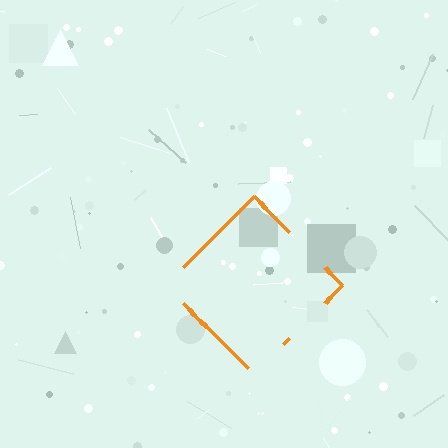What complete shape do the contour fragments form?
The contour fragments form a diamond.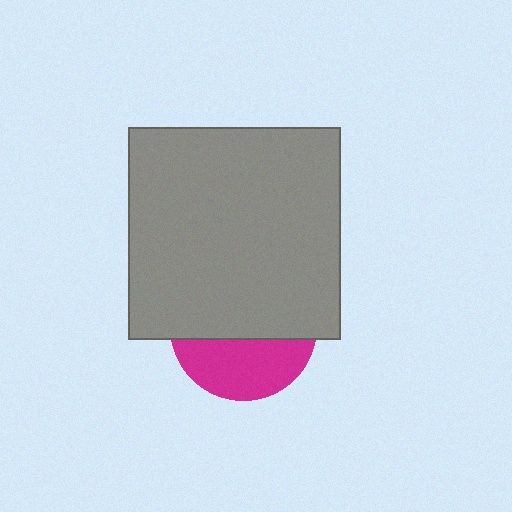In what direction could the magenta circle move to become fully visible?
The magenta circle could move down. That would shift it out from behind the gray square entirely.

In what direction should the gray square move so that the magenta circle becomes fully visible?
The gray square should move up. That is the shortest direction to clear the overlap and leave the magenta circle fully visible.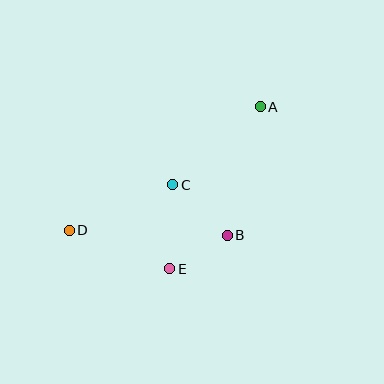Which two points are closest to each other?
Points B and E are closest to each other.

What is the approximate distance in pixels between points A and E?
The distance between A and E is approximately 186 pixels.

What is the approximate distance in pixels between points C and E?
The distance between C and E is approximately 84 pixels.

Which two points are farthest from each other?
Points A and D are farthest from each other.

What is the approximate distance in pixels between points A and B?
The distance between A and B is approximately 133 pixels.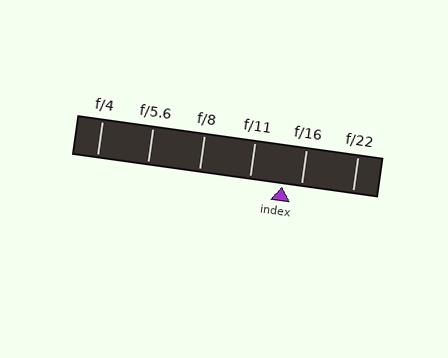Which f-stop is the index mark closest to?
The index mark is closest to f/16.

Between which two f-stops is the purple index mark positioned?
The index mark is between f/11 and f/16.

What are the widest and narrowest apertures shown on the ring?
The widest aperture shown is f/4 and the narrowest is f/22.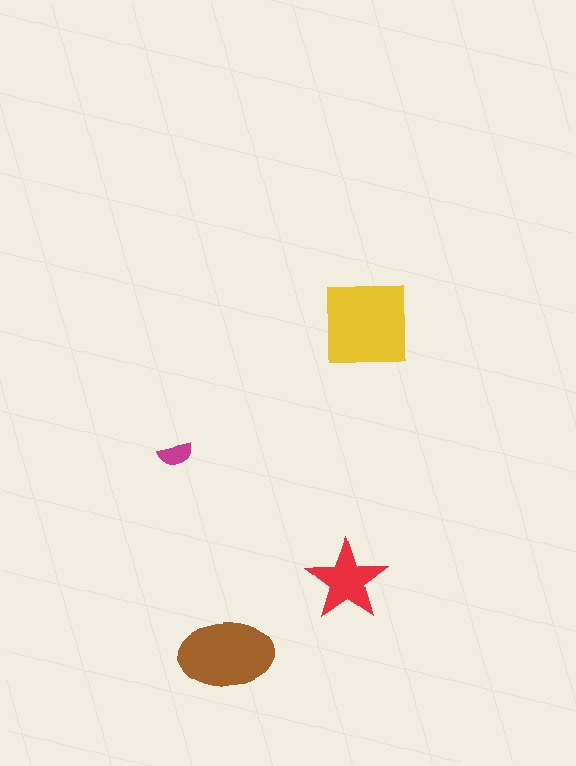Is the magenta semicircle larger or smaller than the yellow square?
Smaller.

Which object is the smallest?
The magenta semicircle.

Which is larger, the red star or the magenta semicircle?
The red star.